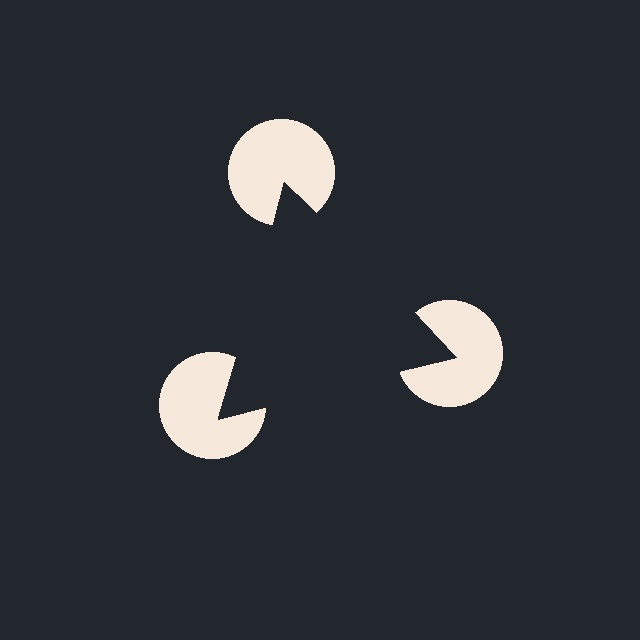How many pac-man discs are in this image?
There are 3 — one at each vertex of the illusory triangle.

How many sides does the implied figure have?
3 sides.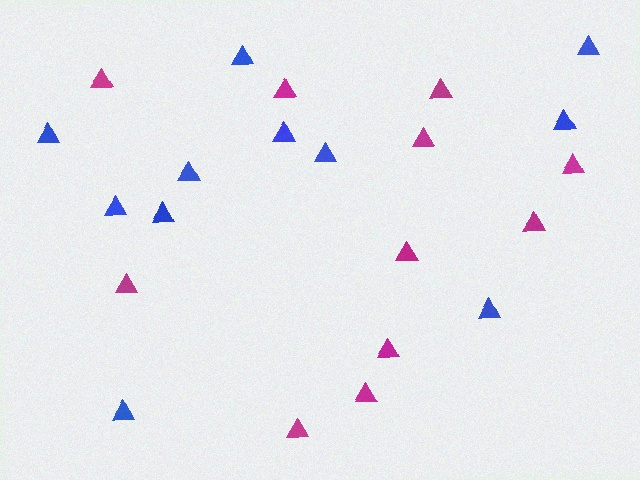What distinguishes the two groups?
There are 2 groups: one group of blue triangles (11) and one group of magenta triangles (11).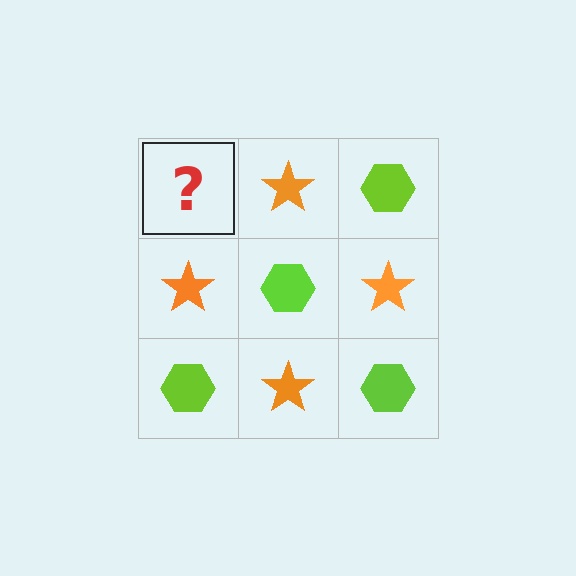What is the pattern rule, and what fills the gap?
The rule is that it alternates lime hexagon and orange star in a checkerboard pattern. The gap should be filled with a lime hexagon.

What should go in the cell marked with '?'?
The missing cell should contain a lime hexagon.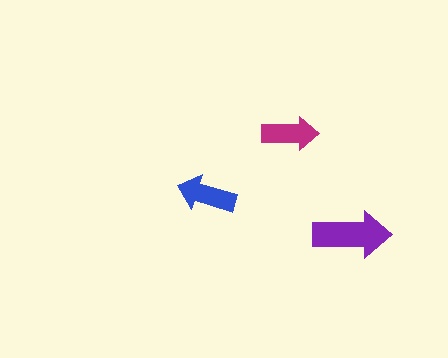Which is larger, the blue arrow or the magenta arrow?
The blue one.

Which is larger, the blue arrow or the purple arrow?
The purple one.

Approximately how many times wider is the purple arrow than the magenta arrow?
About 1.5 times wider.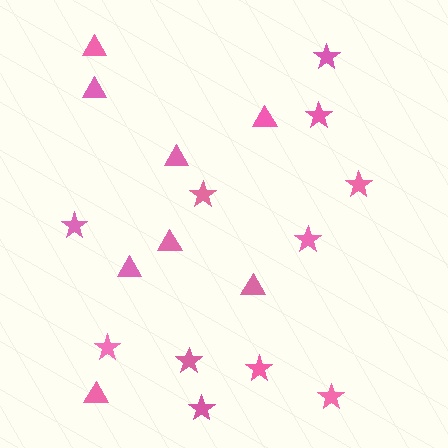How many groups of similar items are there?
There are 2 groups: one group of triangles (8) and one group of stars (11).